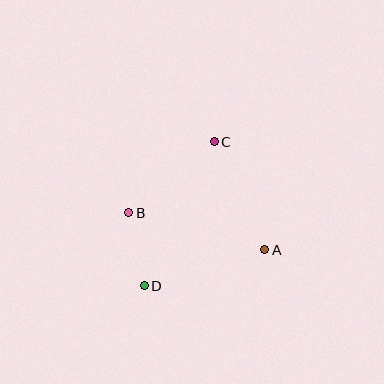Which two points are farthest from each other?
Points C and D are farthest from each other.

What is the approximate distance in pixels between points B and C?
The distance between B and C is approximately 111 pixels.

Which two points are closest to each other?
Points B and D are closest to each other.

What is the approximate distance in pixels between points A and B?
The distance between A and B is approximately 141 pixels.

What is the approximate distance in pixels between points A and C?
The distance between A and C is approximately 119 pixels.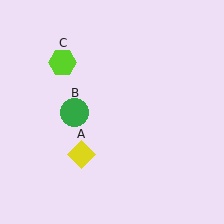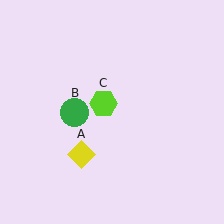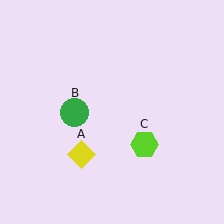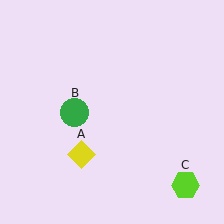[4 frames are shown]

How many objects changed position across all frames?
1 object changed position: lime hexagon (object C).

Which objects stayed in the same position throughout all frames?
Yellow diamond (object A) and green circle (object B) remained stationary.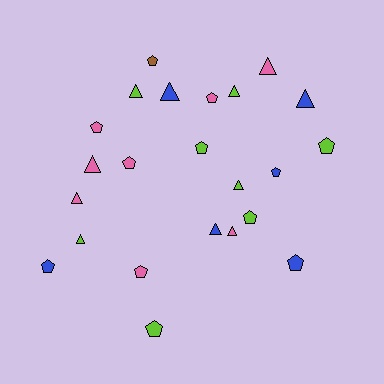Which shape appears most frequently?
Pentagon, with 12 objects.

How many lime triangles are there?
There are 4 lime triangles.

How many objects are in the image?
There are 23 objects.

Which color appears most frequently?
Pink, with 8 objects.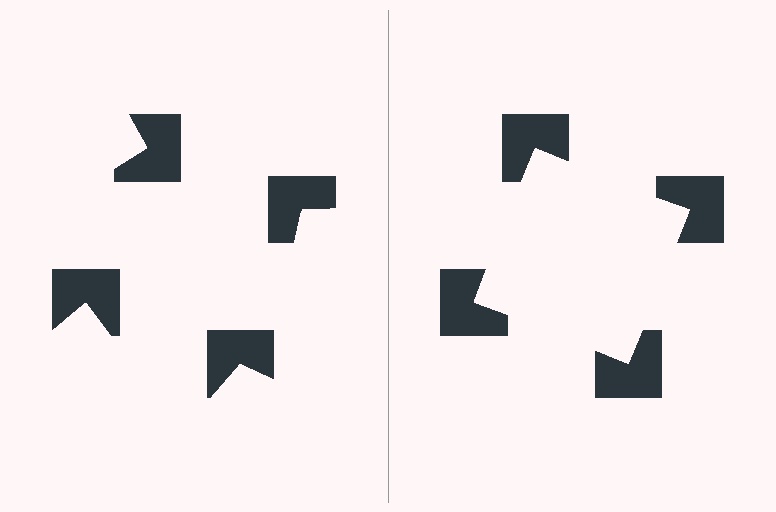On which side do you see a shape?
An illusory square appears on the right side. On the left side the wedge cuts are rotated, so no coherent shape forms.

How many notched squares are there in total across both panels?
8 — 4 on each side.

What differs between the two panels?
The notched squares are positioned identically on both sides; only the wedge orientations differ. On the right they align to a square; on the left they are misaligned.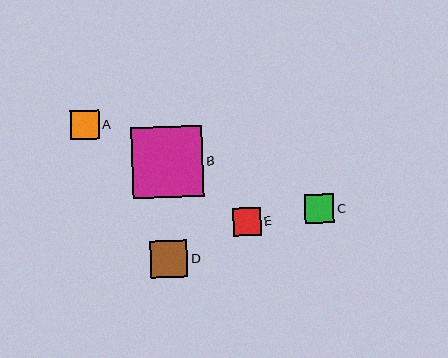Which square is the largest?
Square B is the largest with a size of approximately 71 pixels.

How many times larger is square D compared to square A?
Square D is approximately 1.3 times the size of square A.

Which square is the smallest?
Square E is the smallest with a size of approximately 28 pixels.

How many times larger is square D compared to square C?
Square D is approximately 1.3 times the size of square C.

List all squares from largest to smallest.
From largest to smallest: B, D, A, C, E.